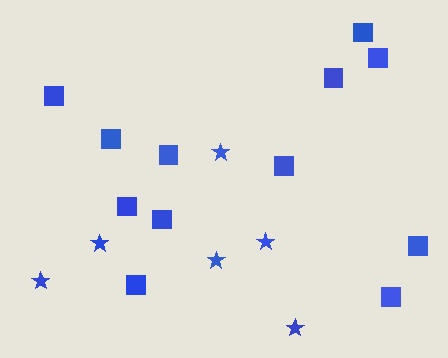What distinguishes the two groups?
There are 2 groups: one group of squares (12) and one group of stars (6).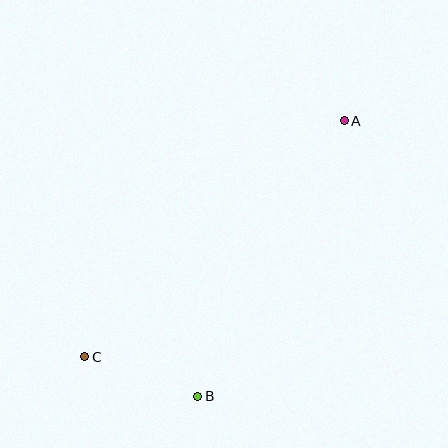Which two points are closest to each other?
Points B and C are closest to each other.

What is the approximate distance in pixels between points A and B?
The distance between A and B is approximately 312 pixels.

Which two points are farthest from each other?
Points A and C are farthest from each other.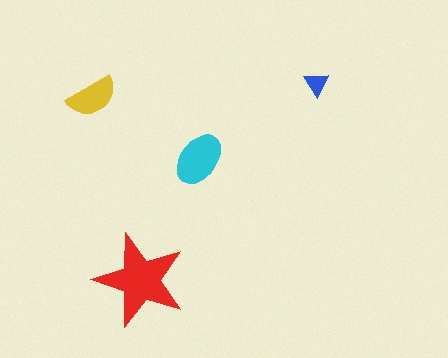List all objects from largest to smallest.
The red star, the cyan ellipse, the yellow semicircle, the blue triangle.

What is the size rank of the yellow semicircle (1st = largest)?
3rd.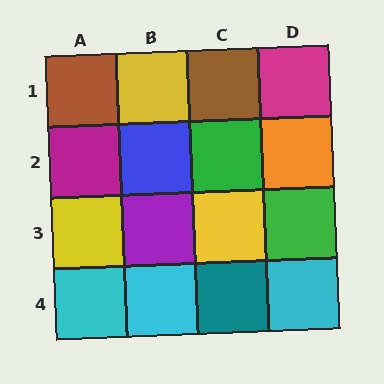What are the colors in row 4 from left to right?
Cyan, cyan, teal, cyan.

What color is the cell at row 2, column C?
Green.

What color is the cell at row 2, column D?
Orange.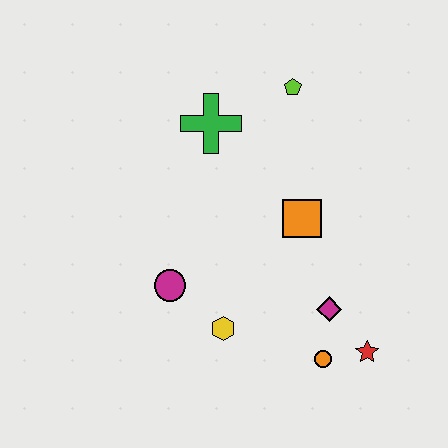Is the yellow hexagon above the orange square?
No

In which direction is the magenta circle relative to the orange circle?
The magenta circle is to the left of the orange circle.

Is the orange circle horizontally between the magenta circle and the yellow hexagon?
No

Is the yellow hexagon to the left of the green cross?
No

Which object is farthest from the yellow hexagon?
The lime pentagon is farthest from the yellow hexagon.